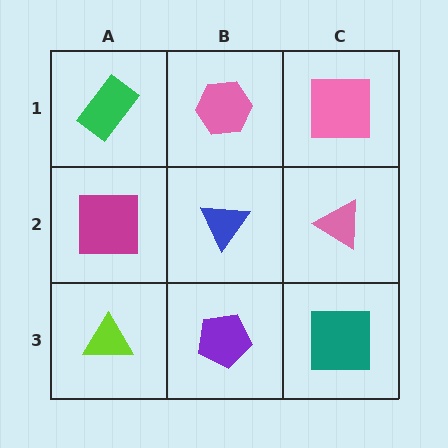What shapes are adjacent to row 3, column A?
A magenta square (row 2, column A), a purple pentagon (row 3, column B).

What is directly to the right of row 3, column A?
A purple pentagon.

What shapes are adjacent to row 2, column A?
A green rectangle (row 1, column A), a lime triangle (row 3, column A), a blue triangle (row 2, column B).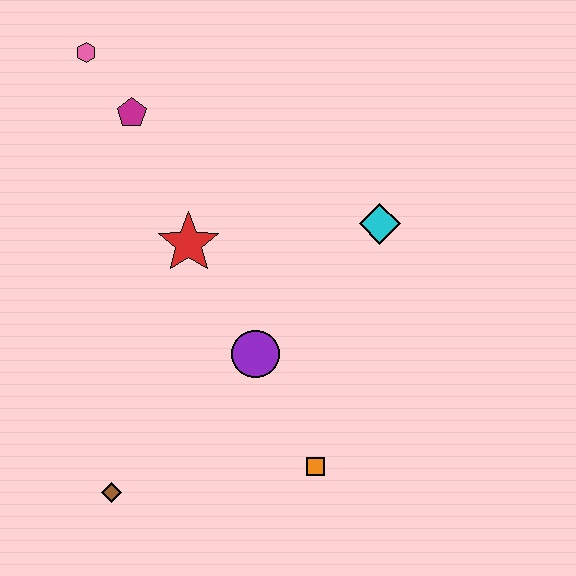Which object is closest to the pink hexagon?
The magenta pentagon is closest to the pink hexagon.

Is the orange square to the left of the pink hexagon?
No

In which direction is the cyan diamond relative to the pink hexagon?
The cyan diamond is to the right of the pink hexagon.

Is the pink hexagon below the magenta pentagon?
No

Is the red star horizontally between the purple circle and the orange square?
No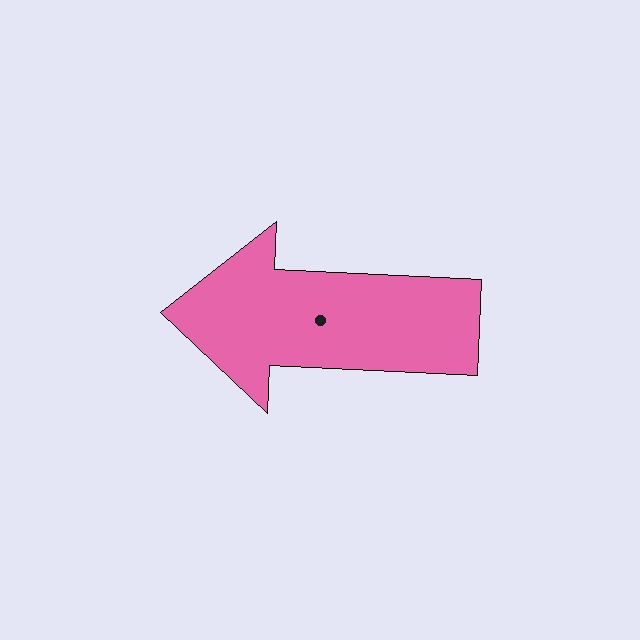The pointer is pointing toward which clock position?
Roughly 9 o'clock.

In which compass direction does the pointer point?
West.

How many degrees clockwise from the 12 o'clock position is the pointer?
Approximately 273 degrees.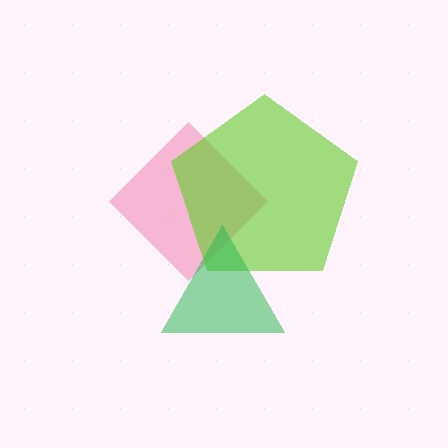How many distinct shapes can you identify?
There are 3 distinct shapes: a pink diamond, a lime pentagon, a green triangle.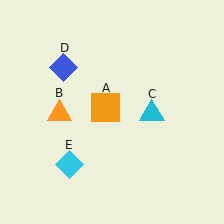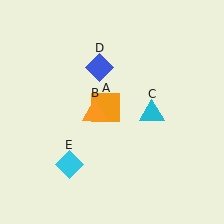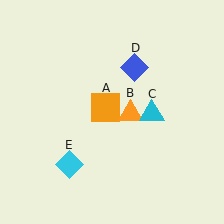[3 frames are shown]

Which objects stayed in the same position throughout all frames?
Orange square (object A) and cyan triangle (object C) and cyan diamond (object E) remained stationary.